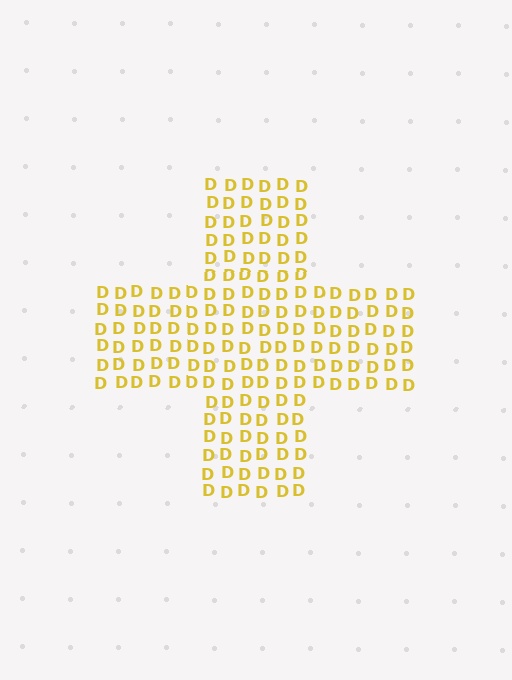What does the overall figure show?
The overall figure shows a cross.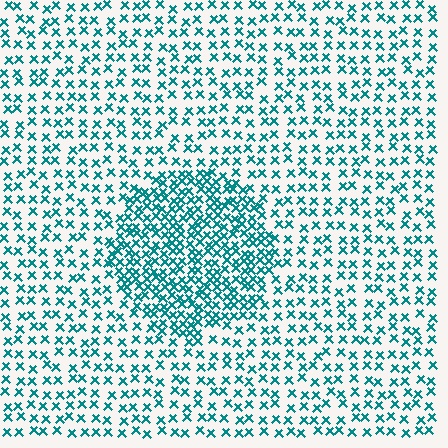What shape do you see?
I see a circle.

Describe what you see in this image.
The image contains small teal elements arranged at two different densities. A circle-shaped region is visible where the elements are more densely packed than the surrounding area.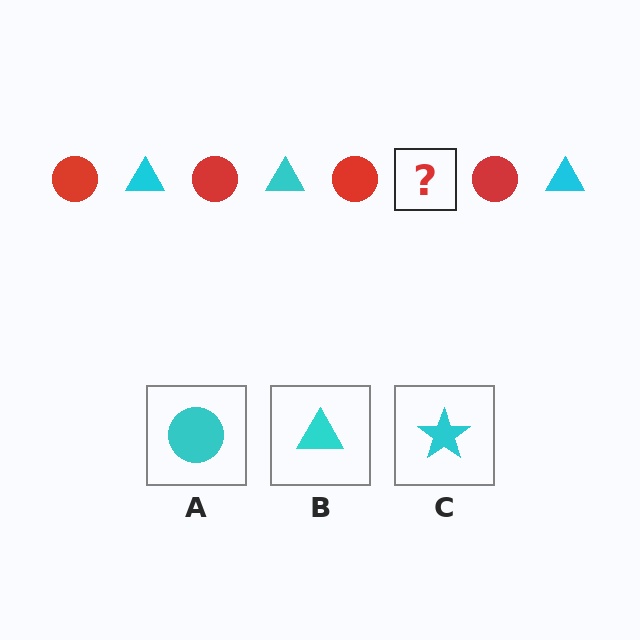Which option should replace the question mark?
Option B.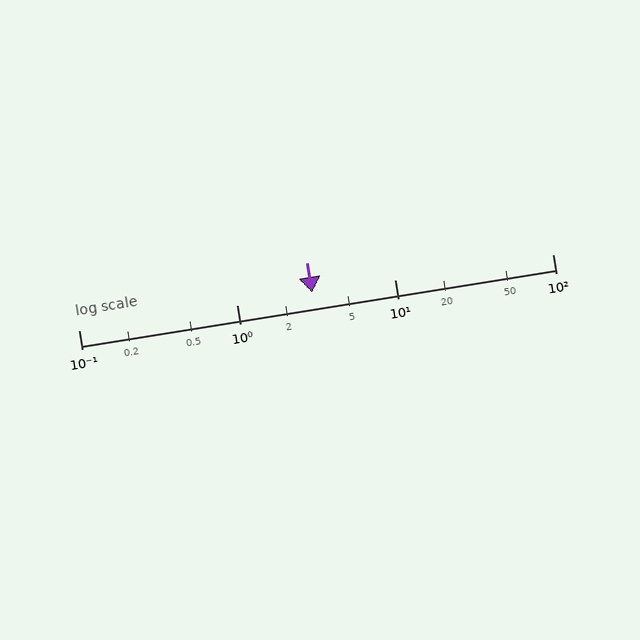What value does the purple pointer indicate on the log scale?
The pointer indicates approximately 3.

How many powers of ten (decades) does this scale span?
The scale spans 3 decades, from 0.1 to 100.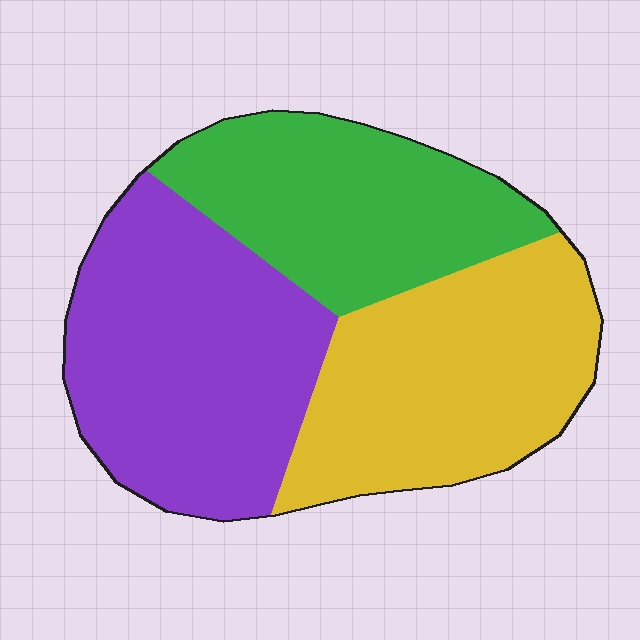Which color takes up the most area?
Purple, at roughly 40%.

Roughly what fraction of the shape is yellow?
Yellow covers around 35% of the shape.